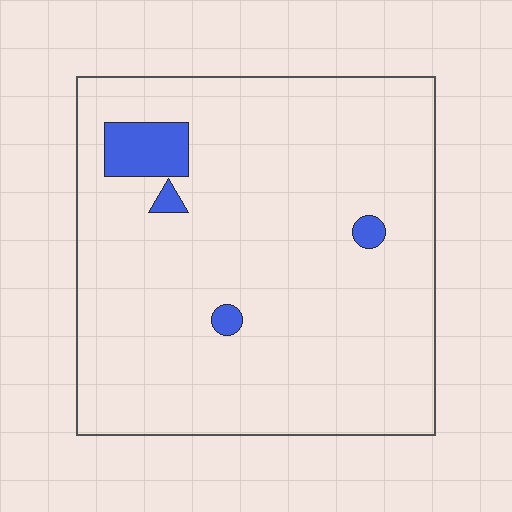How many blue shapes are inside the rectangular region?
4.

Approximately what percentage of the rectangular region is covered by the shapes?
Approximately 5%.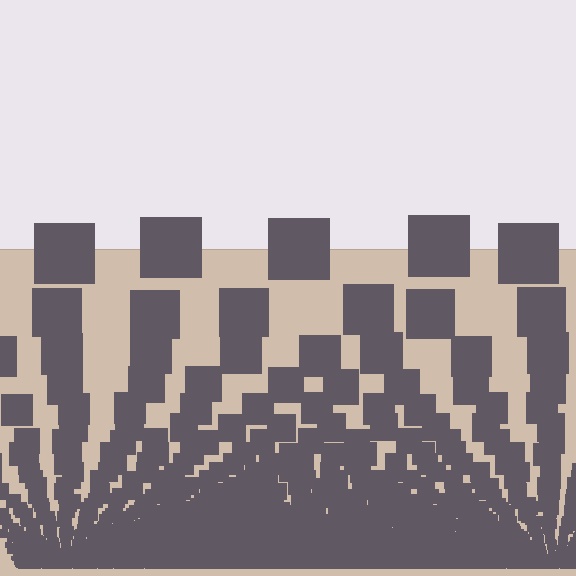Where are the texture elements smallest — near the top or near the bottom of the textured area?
Near the bottom.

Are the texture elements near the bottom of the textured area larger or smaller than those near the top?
Smaller. The gradient is inverted — elements near the bottom are smaller and denser.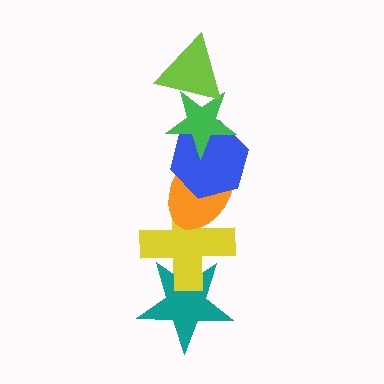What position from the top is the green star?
The green star is 2nd from the top.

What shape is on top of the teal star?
The yellow cross is on top of the teal star.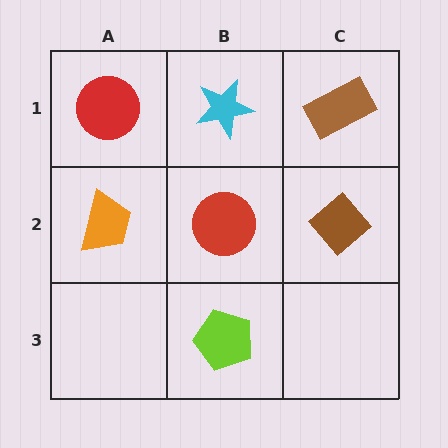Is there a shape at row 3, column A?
No, that cell is empty.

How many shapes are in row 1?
3 shapes.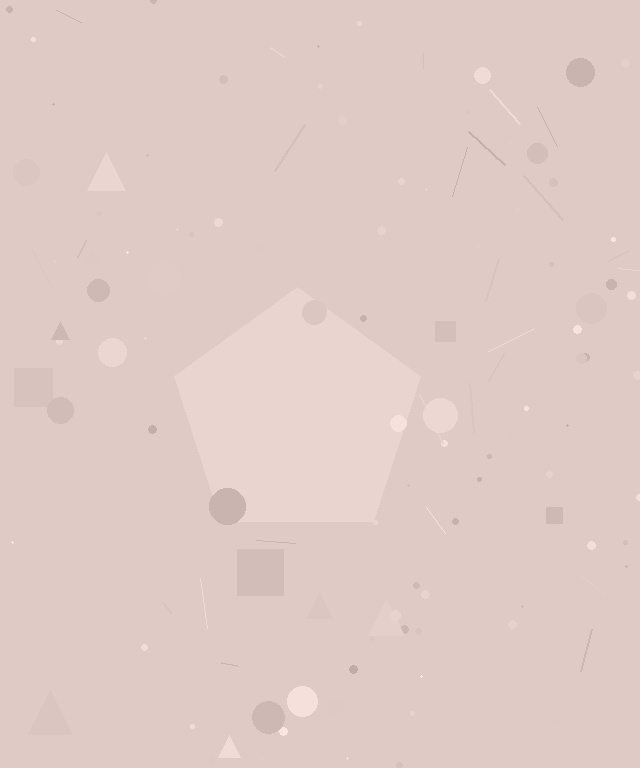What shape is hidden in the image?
A pentagon is hidden in the image.